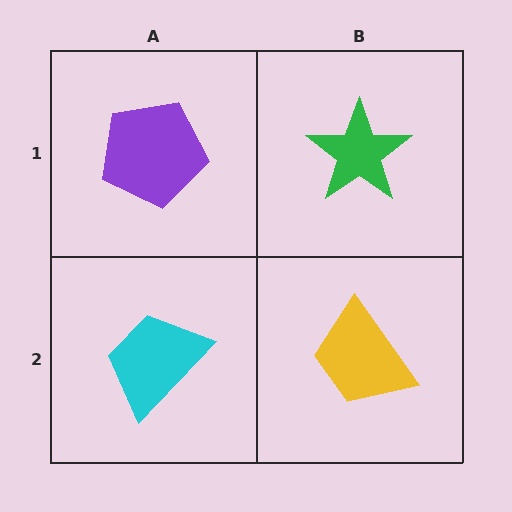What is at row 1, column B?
A green star.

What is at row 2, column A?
A cyan trapezoid.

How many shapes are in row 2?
2 shapes.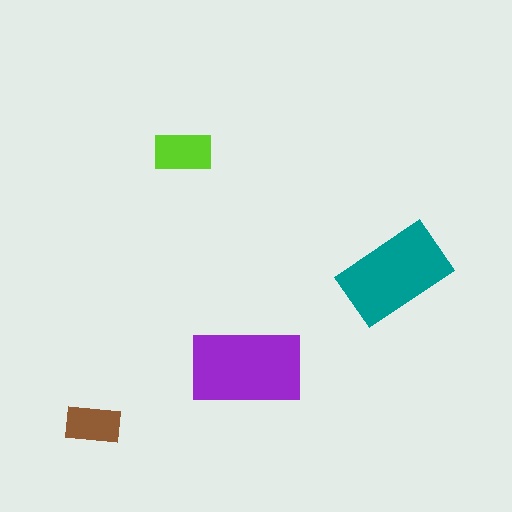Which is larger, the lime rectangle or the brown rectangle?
The lime one.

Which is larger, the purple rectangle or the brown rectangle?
The purple one.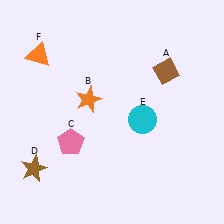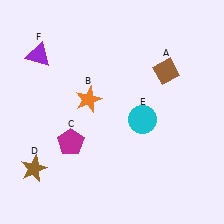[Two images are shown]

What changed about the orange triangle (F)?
In Image 1, F is orange. In Image 2, it changed to purple.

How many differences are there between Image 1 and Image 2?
There are 2 differences between the two images.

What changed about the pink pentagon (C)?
In Image 1, C is pink. In Image 2, it changed to magenta.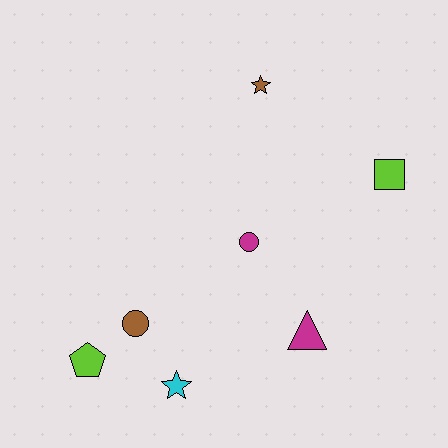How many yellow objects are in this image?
There are no yellow objects.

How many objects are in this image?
There are 7 objects.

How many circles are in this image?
There are 2 circles.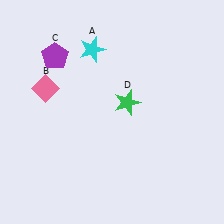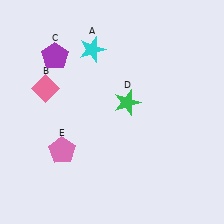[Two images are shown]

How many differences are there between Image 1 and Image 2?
There is 1 difference between the two images.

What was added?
A pink pentagon (E) was added in Image 2.